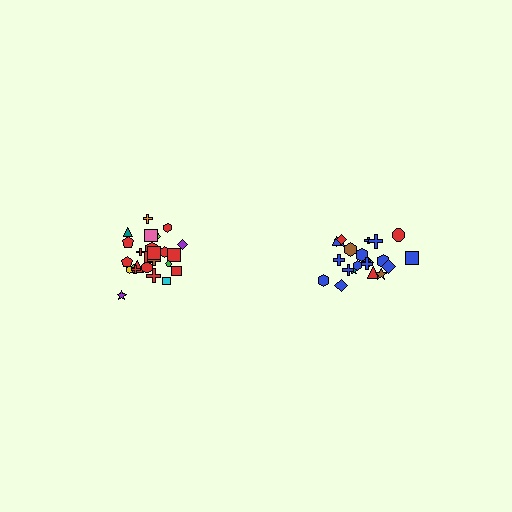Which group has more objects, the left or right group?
The left group.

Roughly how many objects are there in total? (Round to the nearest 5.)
Roughly 45 objects in total.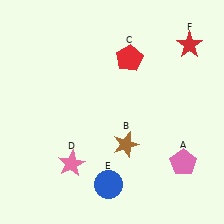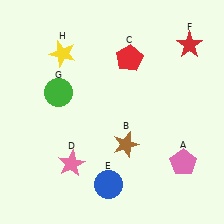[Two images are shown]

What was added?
A green circle (G), a yellow star (H) were added in Image 2.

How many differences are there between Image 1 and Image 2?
There are 2 differences between the two images.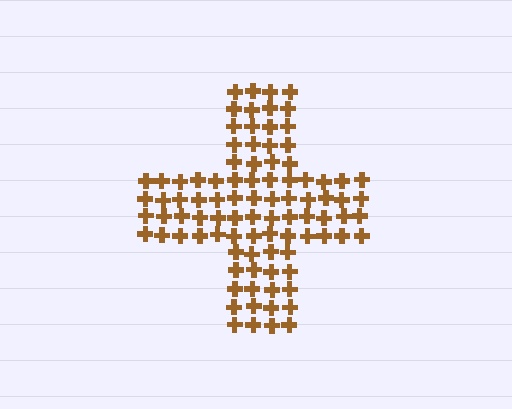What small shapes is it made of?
It is made of small crosses.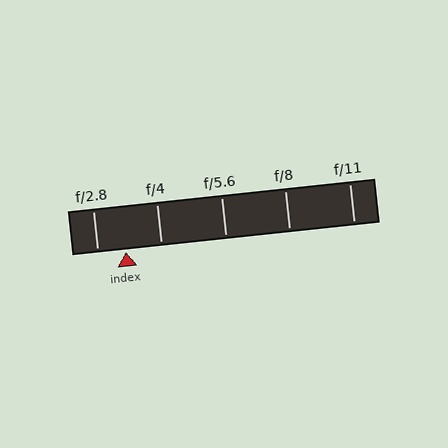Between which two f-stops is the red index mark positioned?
The index mark is between f/2.8 and f/4.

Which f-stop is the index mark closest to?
The index mark is closest to f/2.8.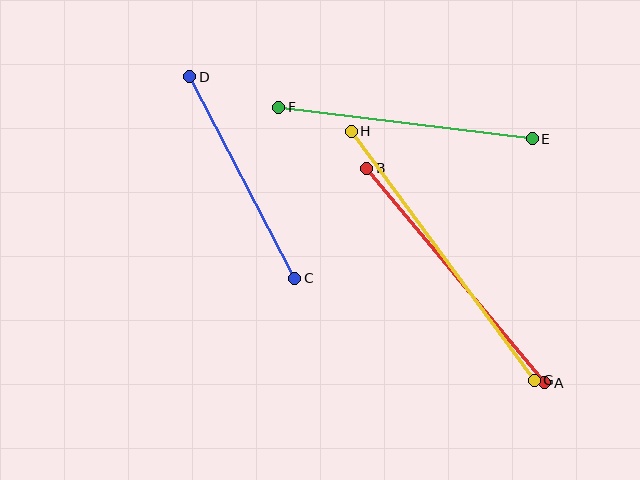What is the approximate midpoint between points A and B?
The midpoint is at approximately (456, 275) pixels.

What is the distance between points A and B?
The distance is approximately 279 pixels.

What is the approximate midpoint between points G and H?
The midpoint is at approximately (443, 256) pixels.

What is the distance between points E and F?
The distance is approximately 255 pixels.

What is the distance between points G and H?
The distance is approximately 309 pixels.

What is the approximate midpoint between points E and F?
The midpoint is at approximately (405, 123) pixels.